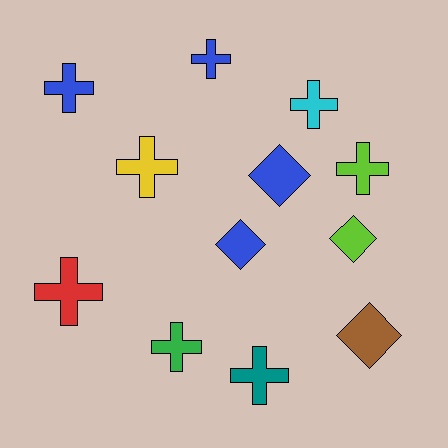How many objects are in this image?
There are 12 objects.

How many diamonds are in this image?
There are 4 diamonds.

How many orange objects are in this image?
There are no orange objects.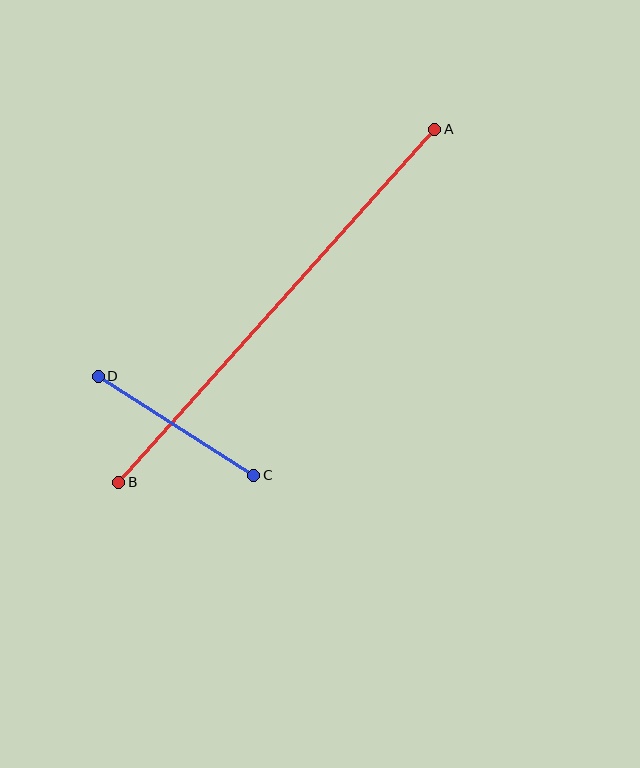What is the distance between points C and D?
The distance is approximately 184 pixels.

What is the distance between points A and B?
The distance is approximately 474 pixels.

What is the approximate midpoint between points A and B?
The midpoint is at approximately (277, 306) pixels.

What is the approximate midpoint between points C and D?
The midpoint is at approximately (176, 426) pixels.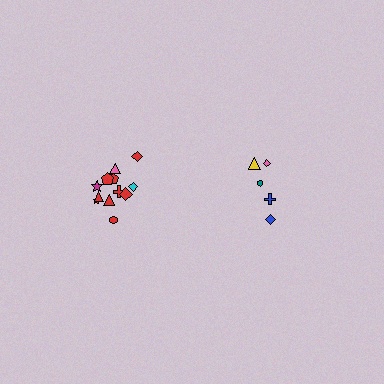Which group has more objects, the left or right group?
The left group.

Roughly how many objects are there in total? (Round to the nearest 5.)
Roughly 15 objects in total.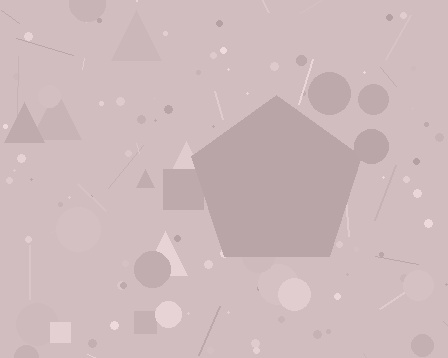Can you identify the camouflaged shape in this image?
The camouflaged shape is a pentagon.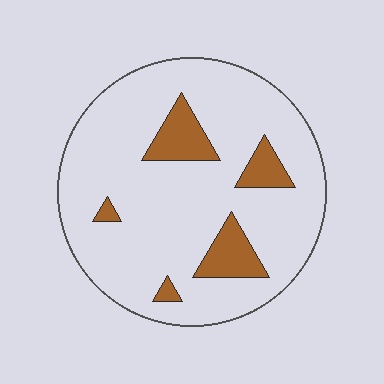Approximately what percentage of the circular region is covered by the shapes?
Approximately 15%.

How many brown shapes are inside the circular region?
5.